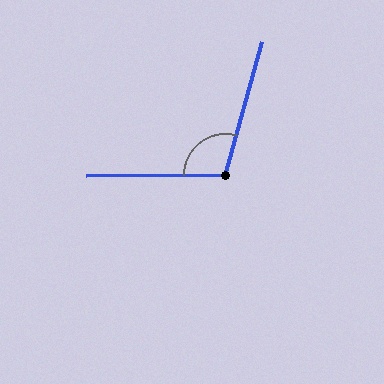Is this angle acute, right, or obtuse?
It is obtuse.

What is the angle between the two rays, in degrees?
Approximately 106 degrees.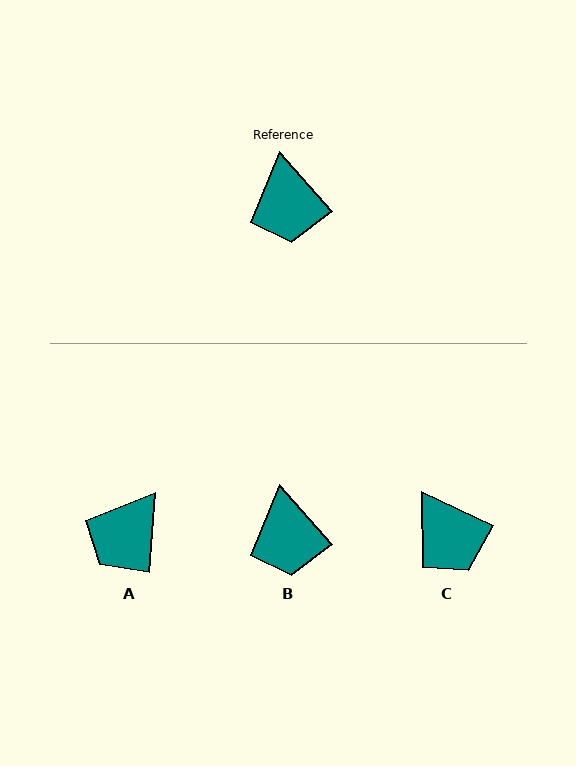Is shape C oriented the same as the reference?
No, it is off by about 23 degrees.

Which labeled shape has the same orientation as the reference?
B.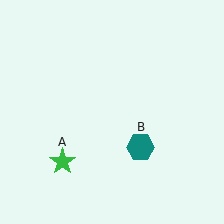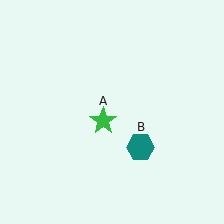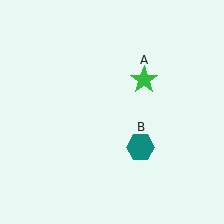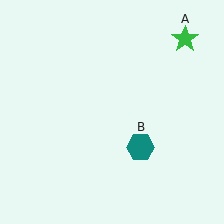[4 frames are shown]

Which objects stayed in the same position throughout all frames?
Teal hexagon (object B) remained stationary.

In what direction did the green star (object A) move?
The green star (object A) moved up and to the right.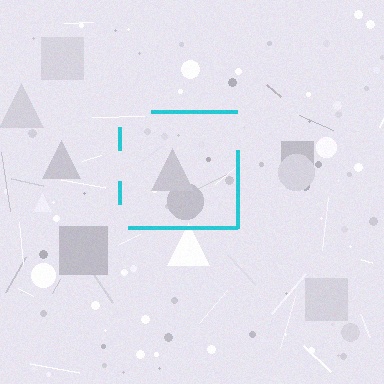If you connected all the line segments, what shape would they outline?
They would outline a square.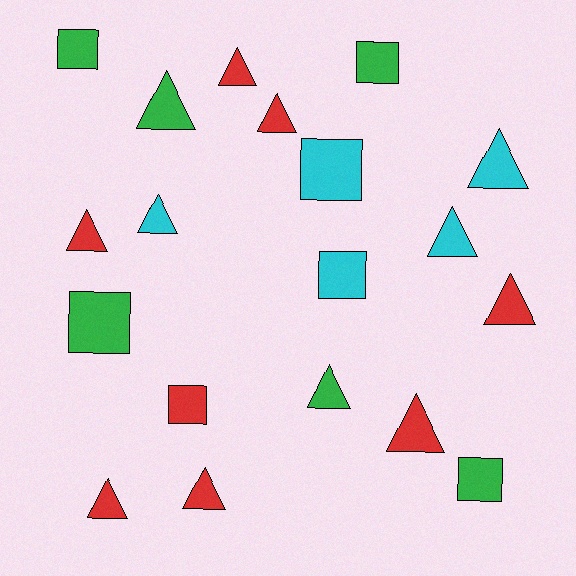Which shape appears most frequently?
Triangle, with 12 objects.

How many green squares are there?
There are 4 green squares.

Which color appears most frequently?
Red, with 8 objects.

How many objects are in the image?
There are 19 objects.